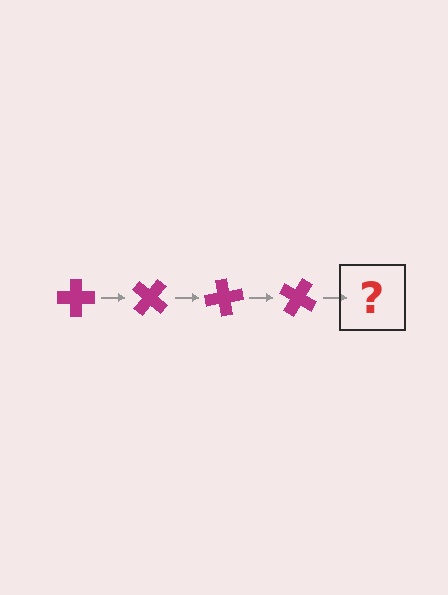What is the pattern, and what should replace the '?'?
The pattern is that the cross rotates 40 degrees each step. The '?' should be a magenta cross rotated 160 degrees.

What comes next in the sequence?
The next element should be a magenta cross rotated 160 degrees.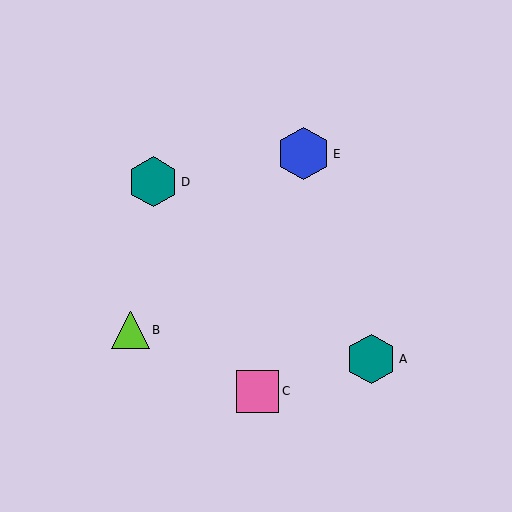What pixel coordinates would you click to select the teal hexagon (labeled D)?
Click at (153, 182) to select the teal hexagon D.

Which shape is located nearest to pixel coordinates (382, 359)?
The teal hexagon (labeled A) at (371, 359) is nearest to that location.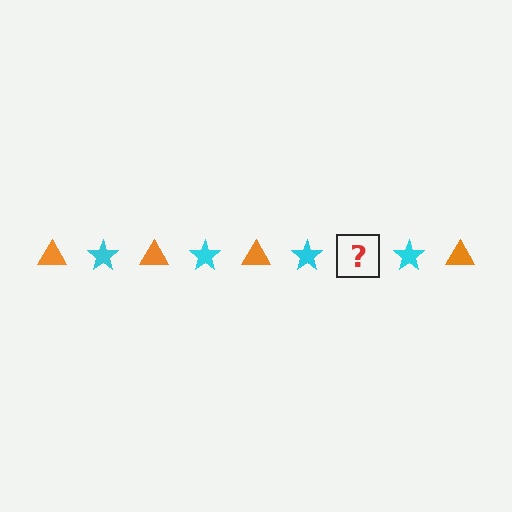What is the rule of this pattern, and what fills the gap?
The rule is that the pattern alternates between orange triangle and cyan star. The gap should be filled with an orange triangle.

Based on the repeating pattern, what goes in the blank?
The blank should be an orange triangle.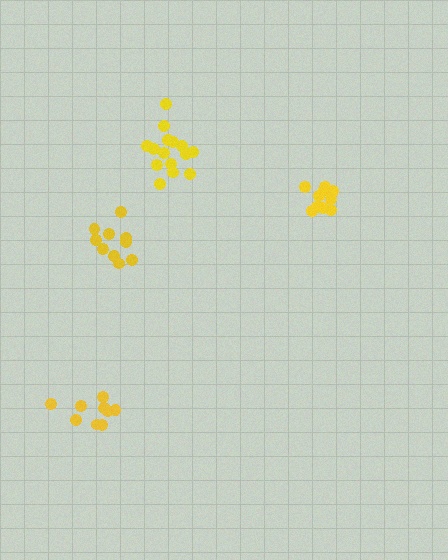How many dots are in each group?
Group 1: 15 dots, Group 2: 10 dots, Group 3: 9 dots, Group 4: 11 dots (45 total).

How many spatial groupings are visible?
There are 4 spatial groupings.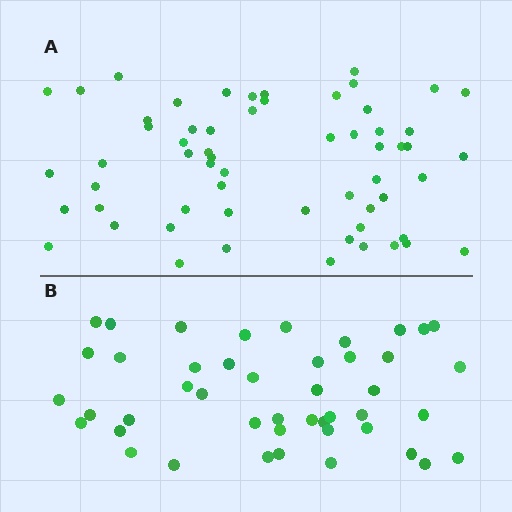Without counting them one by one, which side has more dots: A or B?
Region A (the top region) has more dots.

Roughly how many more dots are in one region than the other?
Region A has approximately 15 more dots than region B.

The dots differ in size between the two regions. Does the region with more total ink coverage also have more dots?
No. Region B has more total ink coverage because its dots are larger, but region A actually contains more individual dots. Total area can be misleading — the number of items is what matters here.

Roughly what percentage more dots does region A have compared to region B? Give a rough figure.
About 35% more.